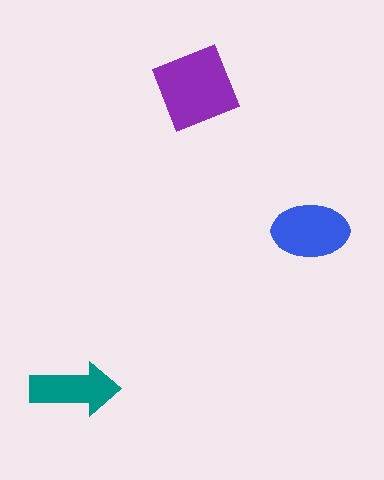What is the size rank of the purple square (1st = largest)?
1st.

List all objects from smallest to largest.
The teal arrow, the blue ellipse, the purple square.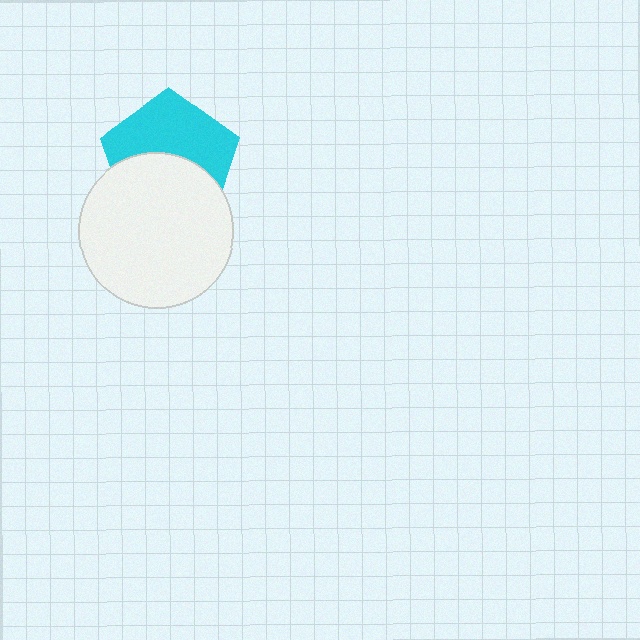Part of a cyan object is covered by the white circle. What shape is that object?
It is a pentagon.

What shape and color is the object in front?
The object in front is a white circle.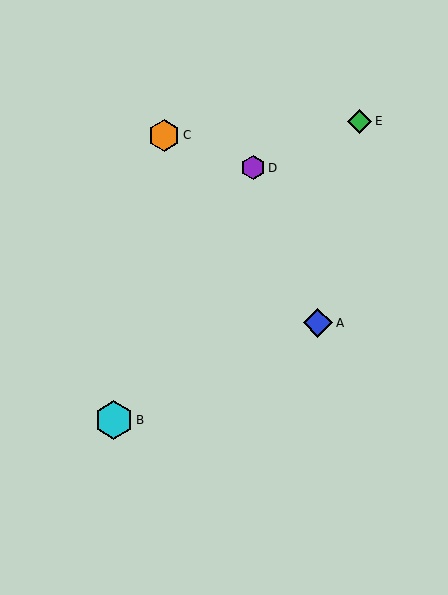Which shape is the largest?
The cyan hexagon (labeled B) is the largest.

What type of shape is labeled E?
Shape E is a green diamond.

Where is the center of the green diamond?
The center of the green diamond is at (360, 121).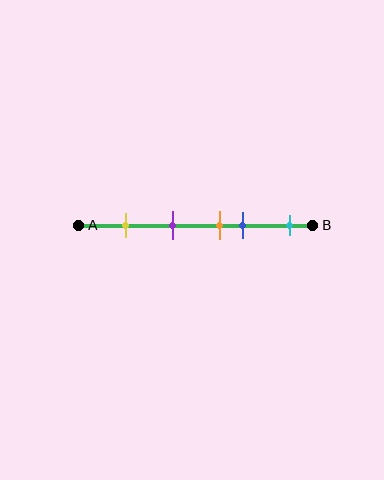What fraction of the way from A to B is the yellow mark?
The yellow mark is approximately 20% (0.2) of the way from A to B.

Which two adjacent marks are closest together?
The orange and blue marks are the closest adjacent pair.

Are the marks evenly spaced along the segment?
No, the marks are not evenly spaced.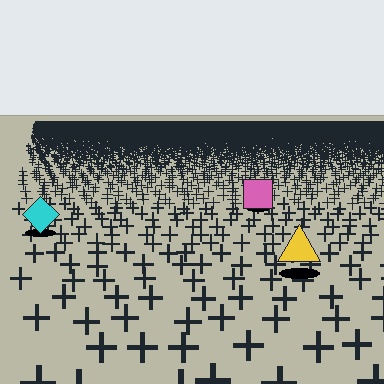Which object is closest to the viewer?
The yellow triangle is closest. The texture marks near it are larger and more spread out.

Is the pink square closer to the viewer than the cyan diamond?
No. The cyan diamond is closer — you can tell from the texture gradient: the ground texture is coarser near it.